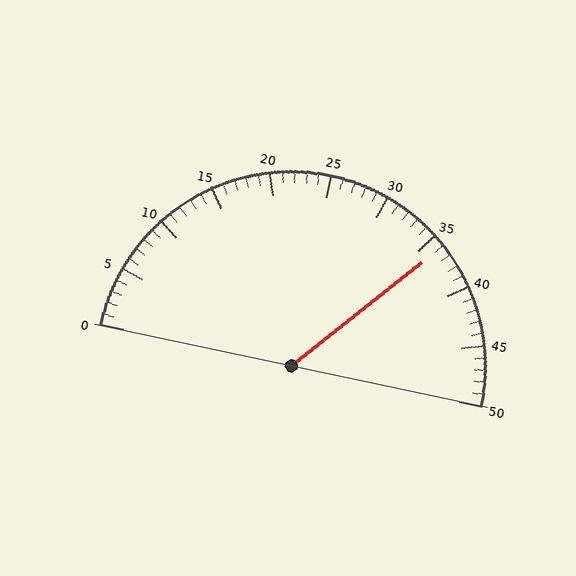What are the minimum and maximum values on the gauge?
The gauge ranges from 0 to 50.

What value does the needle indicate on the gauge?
The needle indicates approximately 36.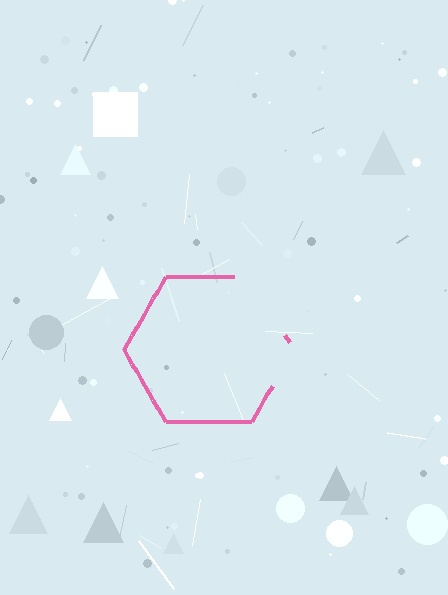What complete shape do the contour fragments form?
The contour fragments form a hexagon.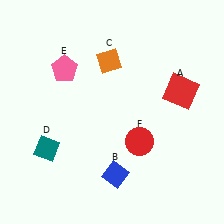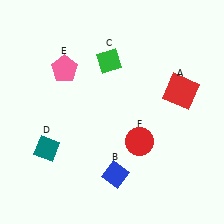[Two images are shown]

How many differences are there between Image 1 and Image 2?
There is 1 difference between the two images.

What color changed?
The diamond (C) changed from orange in Image 1 to green in Image 2.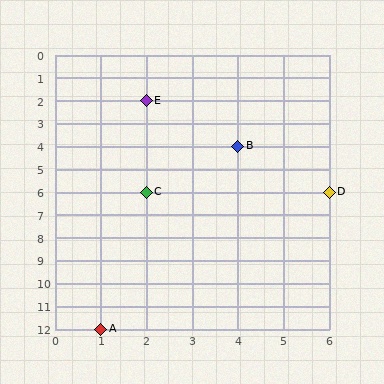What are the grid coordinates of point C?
Point C is at grid coordinates (2, 6).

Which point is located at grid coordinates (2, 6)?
Point C is at (2, 6).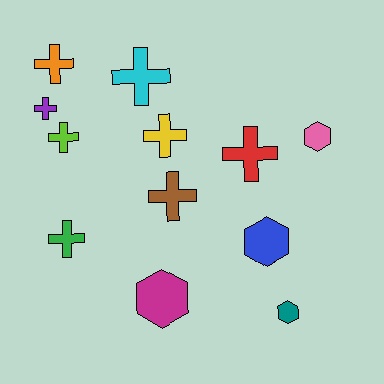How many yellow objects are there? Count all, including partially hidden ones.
There is 1 yellow object.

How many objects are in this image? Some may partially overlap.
There are 12 objects.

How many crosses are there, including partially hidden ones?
There are 8 crosses.